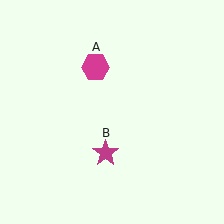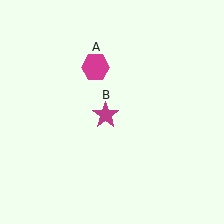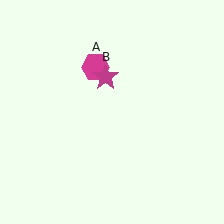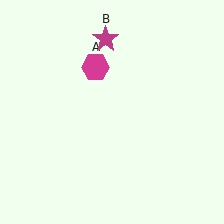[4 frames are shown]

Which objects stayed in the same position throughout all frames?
Magenta hexagon (object A) remained stationary.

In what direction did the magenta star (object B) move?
The magenta star (object B) moved up.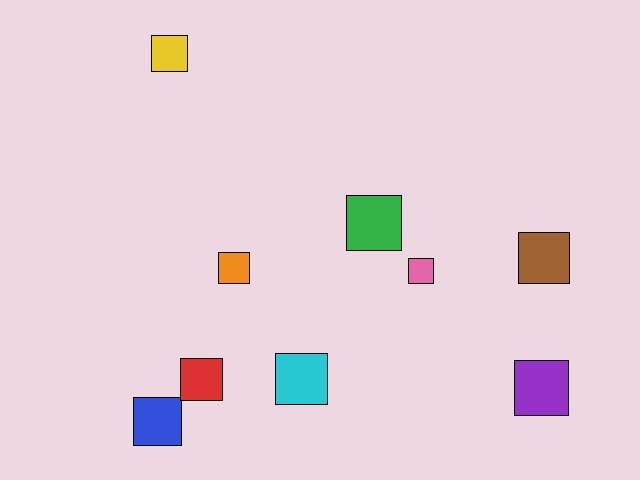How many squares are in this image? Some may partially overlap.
There are 9 squares.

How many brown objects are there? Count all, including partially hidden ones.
There is 1 brown object.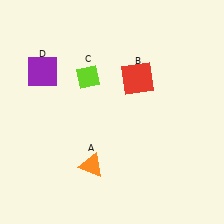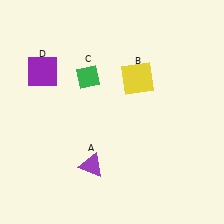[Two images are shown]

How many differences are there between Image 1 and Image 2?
There are 3 differences between the two images.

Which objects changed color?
A changed from orange to purple. B changed from red to yellow. C changed from lime to green.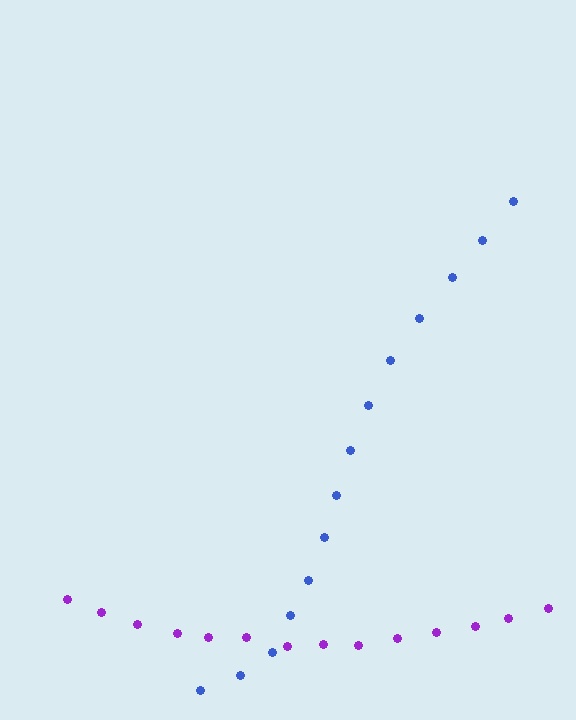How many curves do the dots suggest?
There are 2 distinct paths.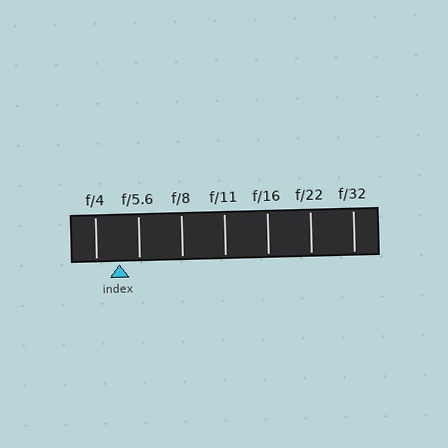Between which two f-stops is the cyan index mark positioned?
The index mark is between f/4 and f/5.6.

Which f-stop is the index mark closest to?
The index mark is closest to f/5.6.